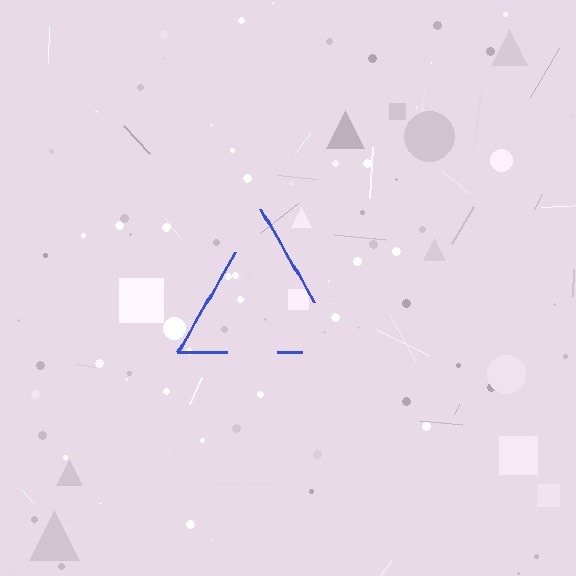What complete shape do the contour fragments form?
The contour fragments form a triangle.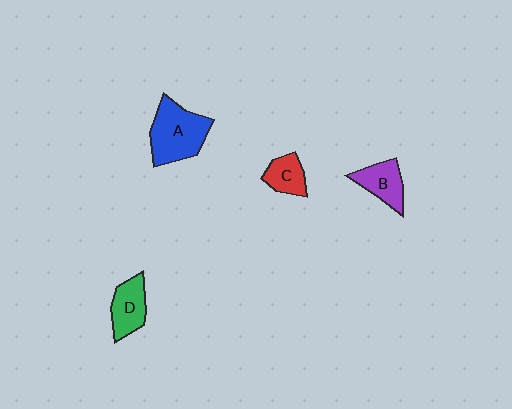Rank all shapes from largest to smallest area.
From largest to smallest: A (blue), D (green), B (purple), C (red).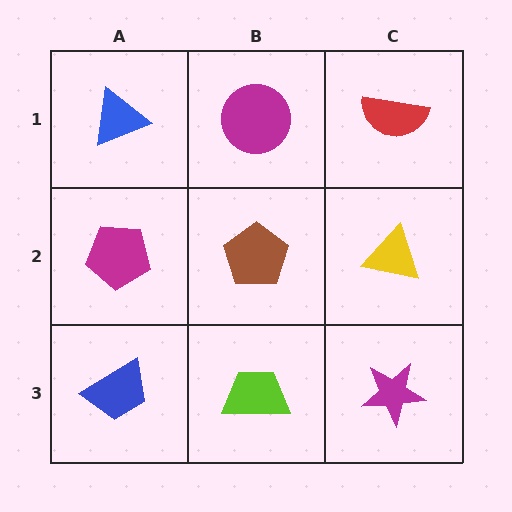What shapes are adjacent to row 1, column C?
A yellow triangle (row 2, column C), a magenta circle (row 1, column B).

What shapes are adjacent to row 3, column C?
A yellow triangle (row 2, column C), a lime trapezoid (row 3, column B).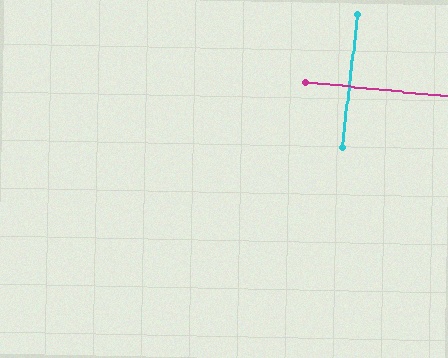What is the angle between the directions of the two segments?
Approximately 89 degrees.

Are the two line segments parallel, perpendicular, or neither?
Perpendicular — they meet at approximately 89°.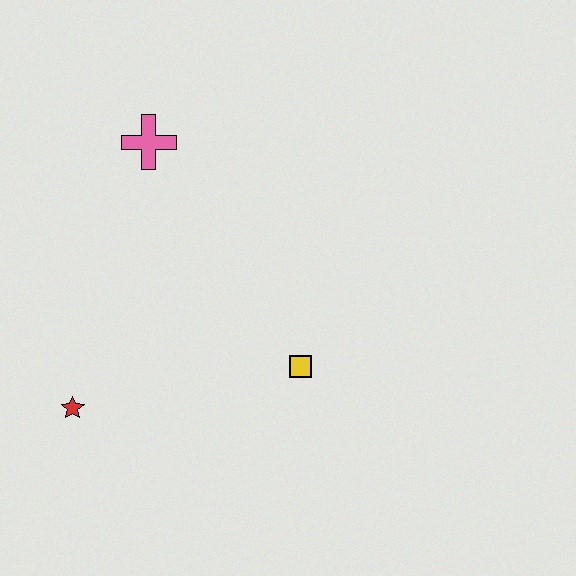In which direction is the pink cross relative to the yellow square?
The pink cross is above the yellow square.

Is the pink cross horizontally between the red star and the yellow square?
Yes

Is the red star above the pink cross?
No